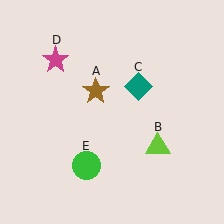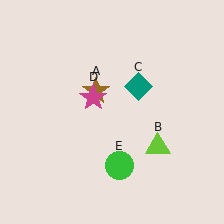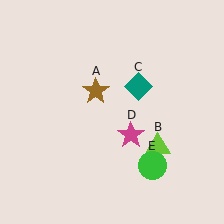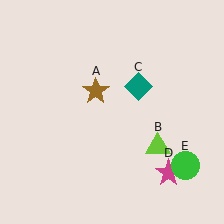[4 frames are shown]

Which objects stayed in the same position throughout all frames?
Brown star (object A) and lime triangle (object B) and teal diamond (object C) remained stationary.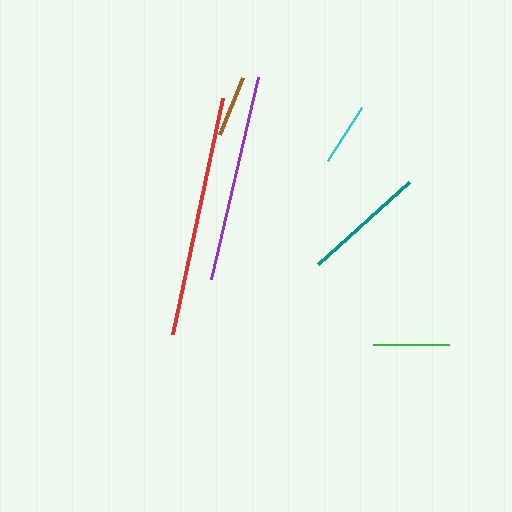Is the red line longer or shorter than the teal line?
The red line is longer than the teal line.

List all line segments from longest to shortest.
From longest to shortest: red, purple, teal, green, cyan, brown.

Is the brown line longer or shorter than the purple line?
The purple line is longer than the brown line.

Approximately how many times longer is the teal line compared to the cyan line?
The teal line is approximately 1.9 times the length of the cyan line.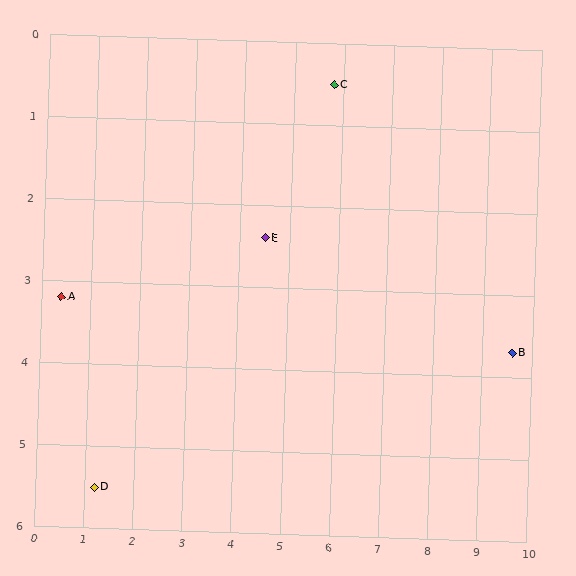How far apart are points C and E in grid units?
Points C and E are about 2.3 grid units apart.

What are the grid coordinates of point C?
Point C is at approximately (5.8, 0.5).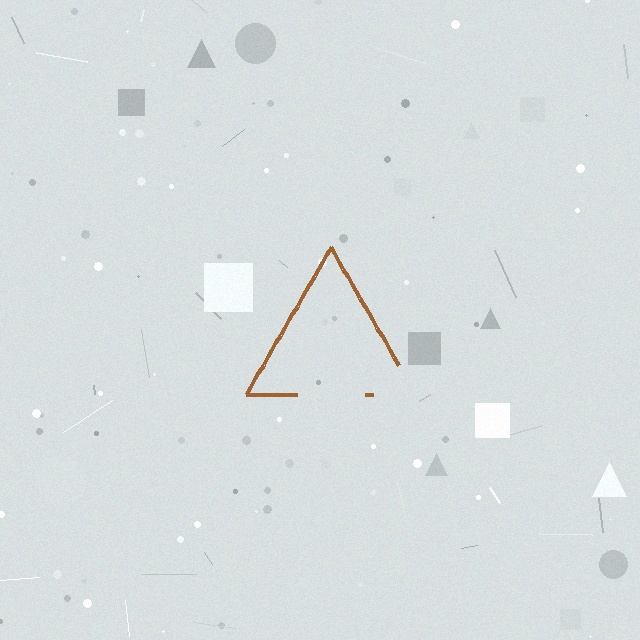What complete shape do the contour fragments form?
The contour fragments form a triangle.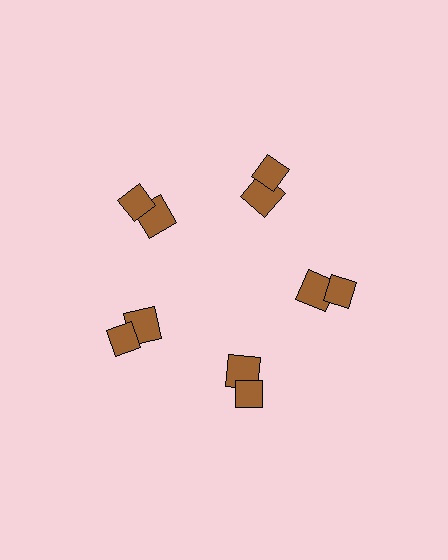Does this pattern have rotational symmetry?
Yes, this pattern has 5-fold rotational symmetry. It looks the same after rotating 72 degrees around the center.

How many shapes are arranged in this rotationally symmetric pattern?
There are 10 shapes, arranged in 5 groups of 2.